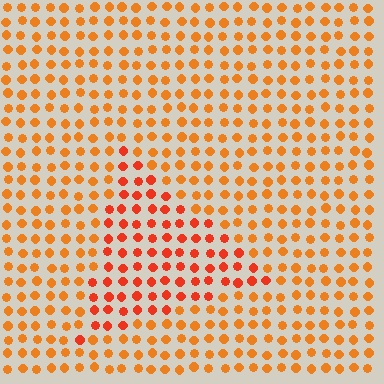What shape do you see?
I see a triangle.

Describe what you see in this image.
The image is filled with small orange elements in a uniform arrangement. A triangle-shaped region is visible where the elements are tinted to a slightly different hue, forming a subtle color boundary.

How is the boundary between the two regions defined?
The boundary is defined purely by a slight shift in hue (about 22 degrees). Spacing, size, and orientation are identical on both sides.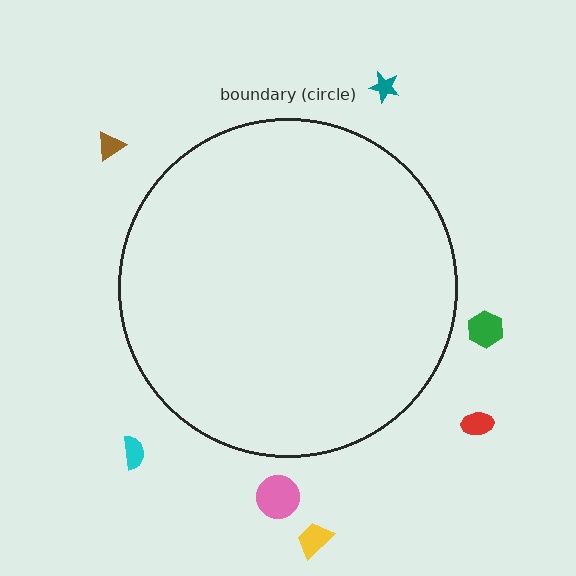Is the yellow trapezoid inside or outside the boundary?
Outside.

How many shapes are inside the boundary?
0 inside, 7 outside.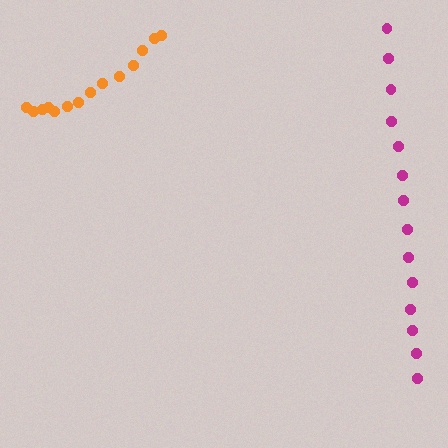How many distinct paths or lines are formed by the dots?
There are 2 distinct paths.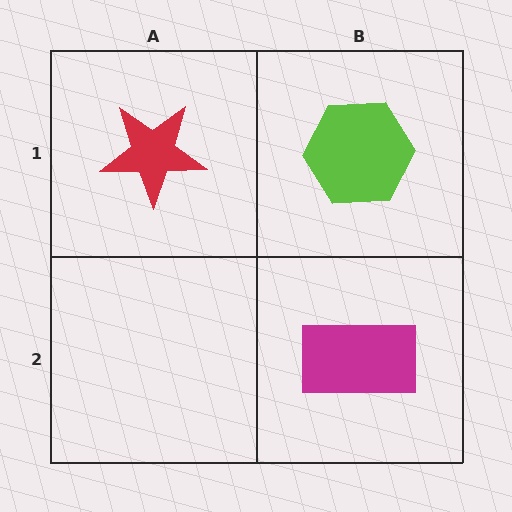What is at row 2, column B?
A magenta rectangle.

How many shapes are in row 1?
2 shapes.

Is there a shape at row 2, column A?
No, that cell is empty.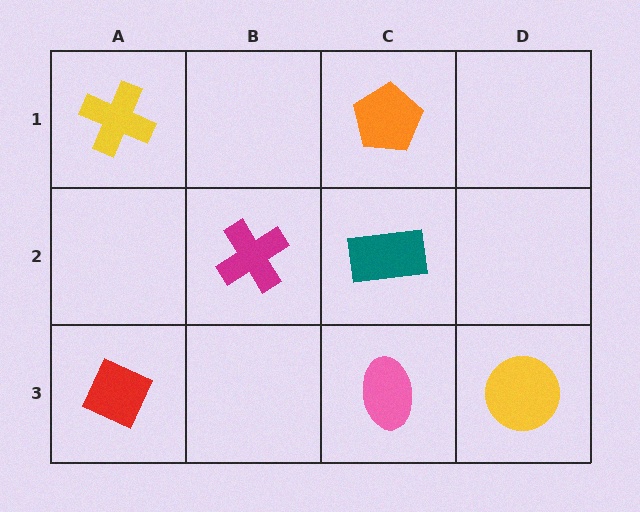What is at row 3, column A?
A red diamond.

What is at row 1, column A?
A yellow cross.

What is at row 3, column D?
A yellow circle.